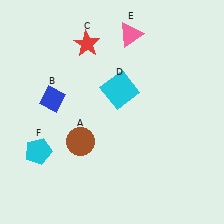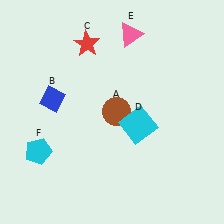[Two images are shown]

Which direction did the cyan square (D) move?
The cyan square (D) moved down.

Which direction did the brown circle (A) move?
The brown circle (A) moved right.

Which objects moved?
The objects that moved are: the brown circle (A), the cyan square (D).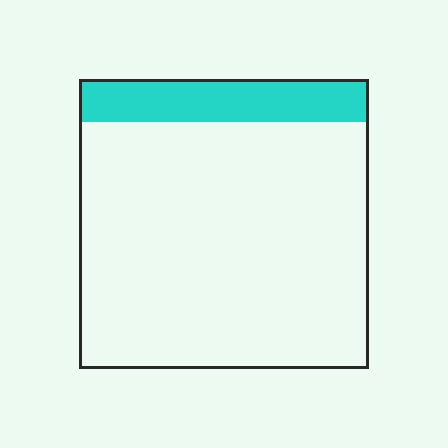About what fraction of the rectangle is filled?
About one sixth (1/6).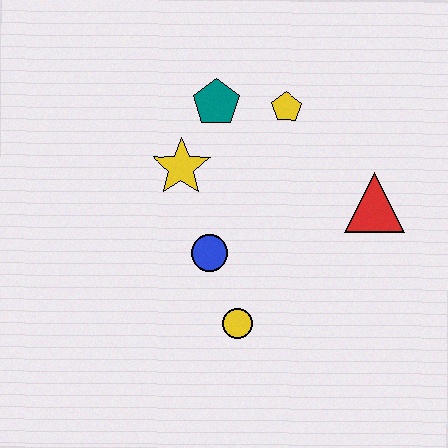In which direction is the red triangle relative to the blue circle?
The red triangle is to the right of the blue circle.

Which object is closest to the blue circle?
The yellow circle is closest to the blue circle.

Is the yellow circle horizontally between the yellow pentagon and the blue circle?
Yes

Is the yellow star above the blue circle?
Yes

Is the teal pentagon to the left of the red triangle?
Yes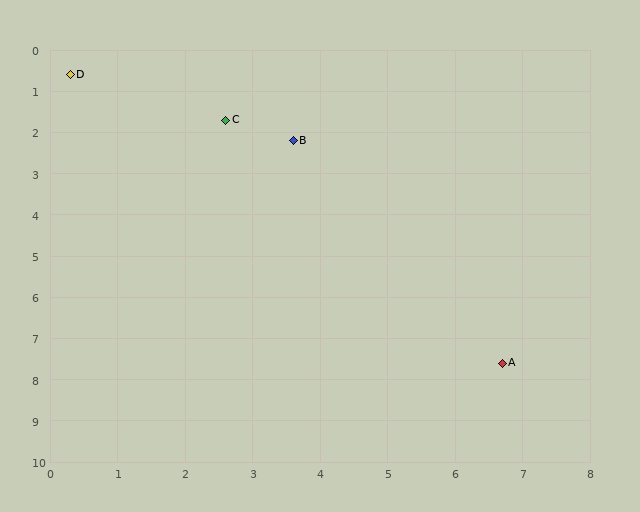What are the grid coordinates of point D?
Point D is at approximately (0.3, 0.6).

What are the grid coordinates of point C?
Point C is at approximately (2.6, 1.7).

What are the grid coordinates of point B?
Point B is at approximately (3.6, 2.2).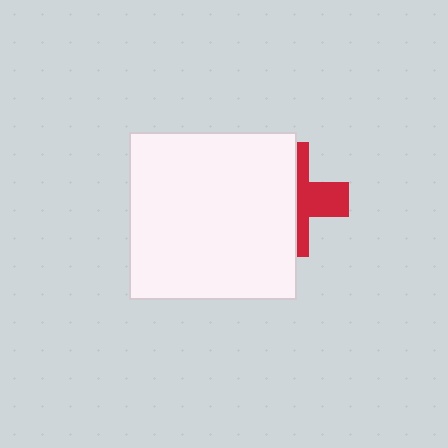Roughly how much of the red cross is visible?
A small part of it is visible (roughly 40%).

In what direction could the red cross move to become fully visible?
The red cross could move right. That would shift it out from behind the white square entirely.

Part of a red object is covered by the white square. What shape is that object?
It is a cross.